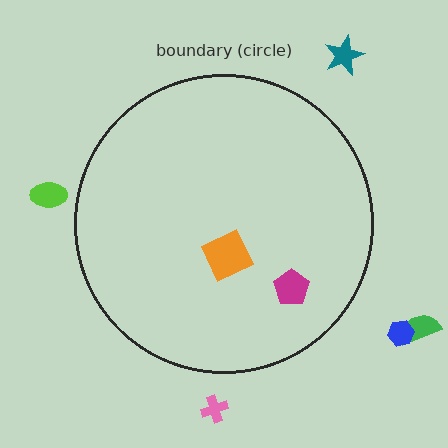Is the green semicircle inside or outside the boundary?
Outside.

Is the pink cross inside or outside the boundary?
Outside.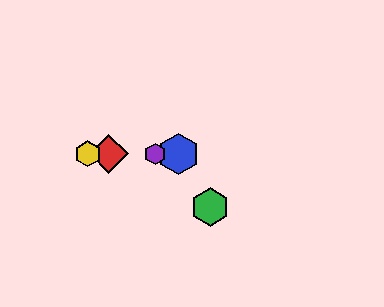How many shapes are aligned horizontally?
4 shapes (the red diamond, the blue hexagon, the yellow hexagon, the purple hexagon) are aligned horizontally.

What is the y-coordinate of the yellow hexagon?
The yellow hexagon is at y≈154.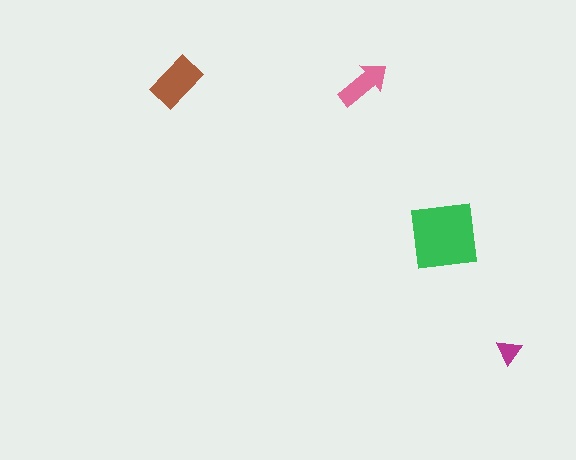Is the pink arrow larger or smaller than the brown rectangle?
Smaller.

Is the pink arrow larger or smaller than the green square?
Smaller.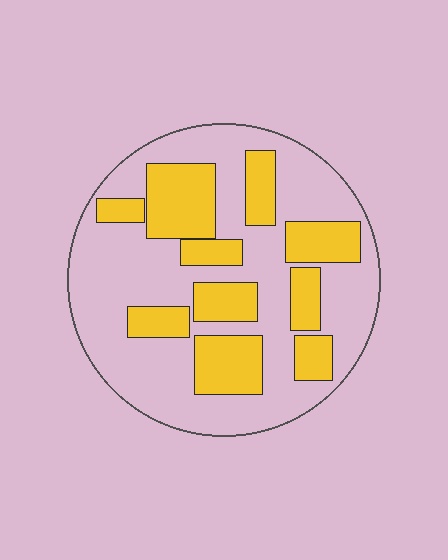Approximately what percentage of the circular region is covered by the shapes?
Approximately 35%.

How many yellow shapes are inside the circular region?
10.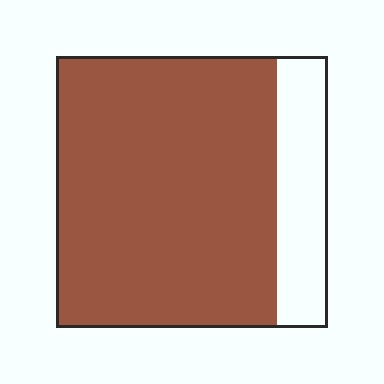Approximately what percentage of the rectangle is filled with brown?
Approximately 80%.